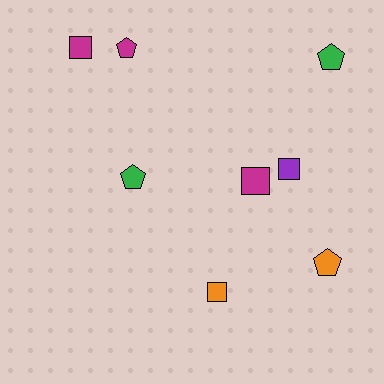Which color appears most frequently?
Magenta, with 3 objects.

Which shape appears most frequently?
Pentagon, with 4 objects.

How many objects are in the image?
There are 8 objects.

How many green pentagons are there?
There are 2 green pentagons.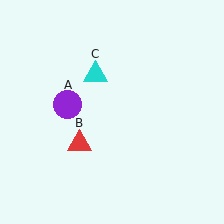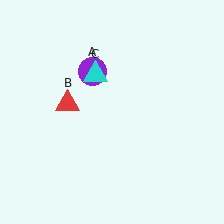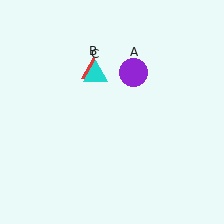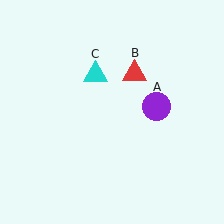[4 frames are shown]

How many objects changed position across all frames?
2 objects changed position: purple circle (object A), red triangle (object B).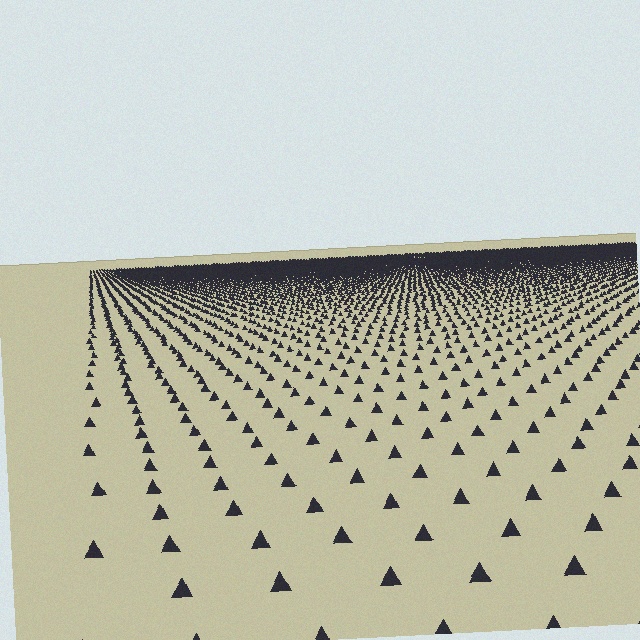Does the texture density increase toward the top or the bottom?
Density increases toward the top.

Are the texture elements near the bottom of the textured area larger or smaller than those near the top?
Larger. Near the bottom, elements are closer to the viewer and appear at a bigger on-screen size.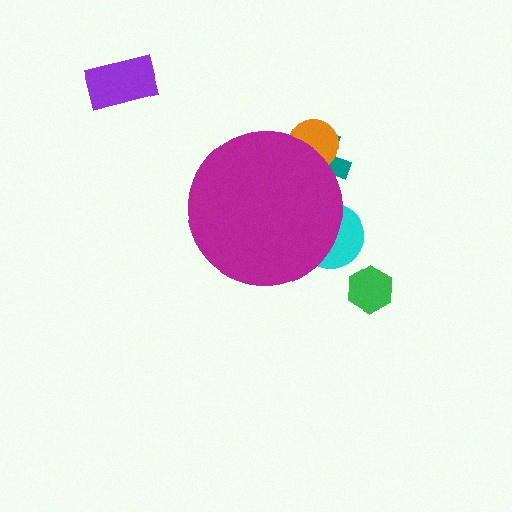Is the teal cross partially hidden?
Yes, the teal cross is partially hidden behind the magenta circle.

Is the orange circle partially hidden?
Yes, the orange circle is partially hidden behind the magenta circle.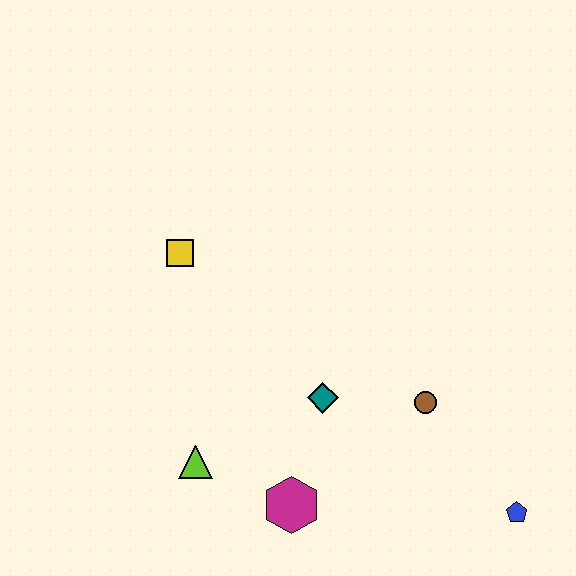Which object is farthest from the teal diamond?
The blue pentagon is farthest from the teal diamond.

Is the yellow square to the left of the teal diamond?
Yes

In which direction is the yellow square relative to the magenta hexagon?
The yellow square is above the magenta hexagon.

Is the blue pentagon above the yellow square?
No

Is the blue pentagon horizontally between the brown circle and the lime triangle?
No